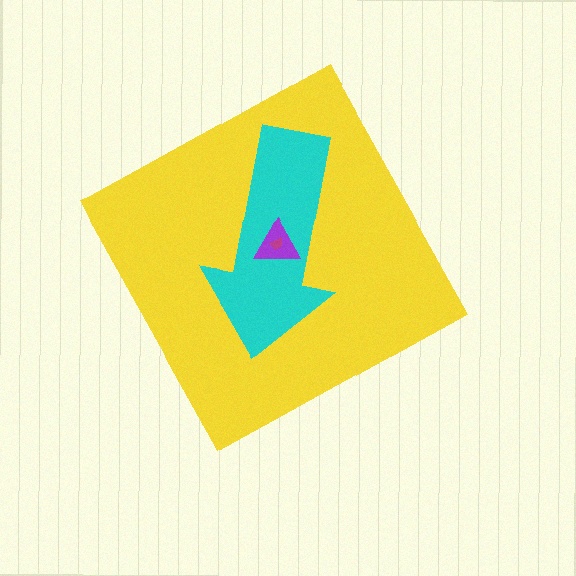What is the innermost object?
The magenta trapezoid.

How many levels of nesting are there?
4.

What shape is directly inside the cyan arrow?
The purple triangle.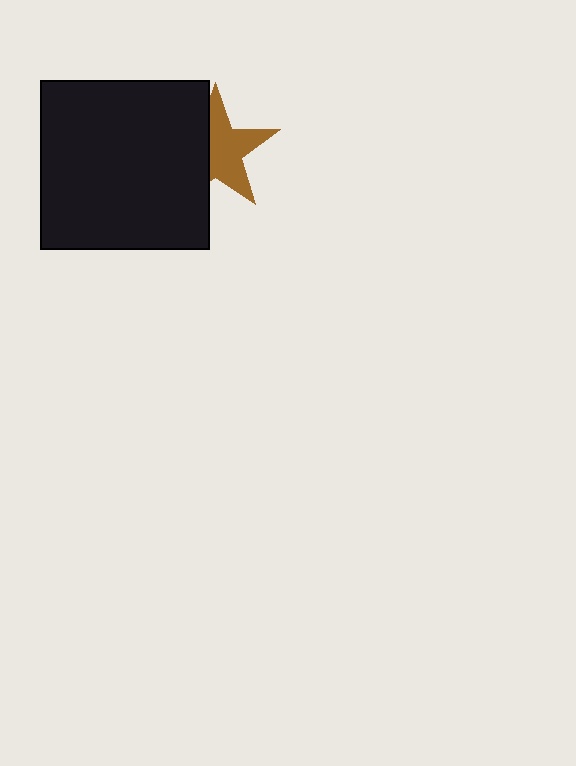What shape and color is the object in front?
The object in front is a black square.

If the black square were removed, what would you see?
You would see the complete brown star.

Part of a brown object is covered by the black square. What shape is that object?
It is a star.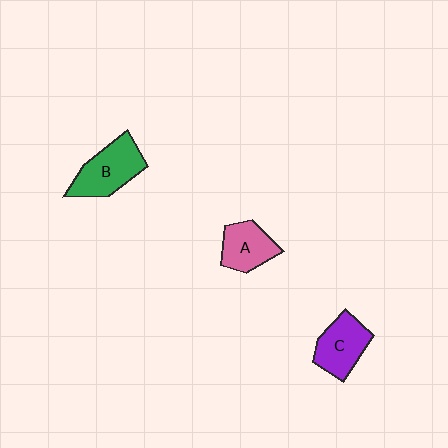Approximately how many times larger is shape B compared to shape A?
Approximately 1.3 times.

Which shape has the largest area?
Shape B (green).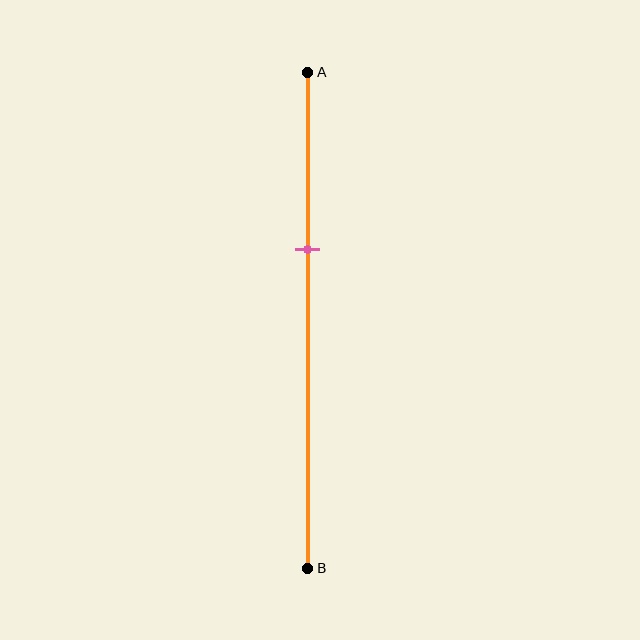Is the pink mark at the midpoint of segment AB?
No, the mark is at about 35% from A, not at the 50% midpoint.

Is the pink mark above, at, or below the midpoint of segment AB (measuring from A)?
The pink mark is above the midpoint of segment AB.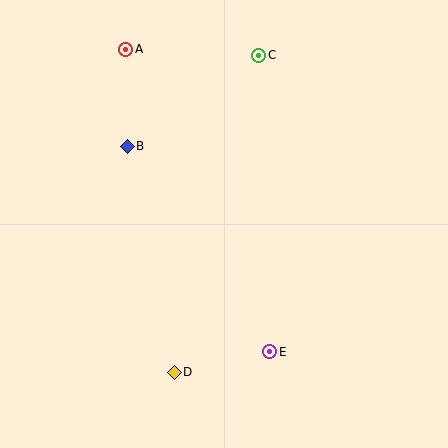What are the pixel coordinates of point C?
Point C is at (259, 55).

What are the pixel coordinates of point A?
Point A is at (126, 49).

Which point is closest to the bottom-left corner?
Point D is closest to the bottom-left corner.